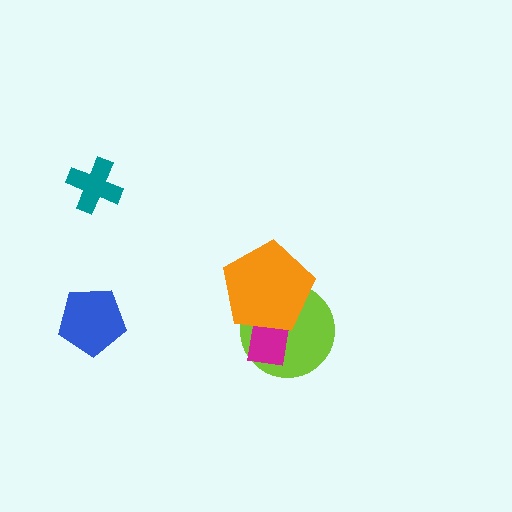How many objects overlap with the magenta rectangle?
2 objects overlap with the magenta rectangle.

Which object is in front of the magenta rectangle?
The orange pentagon is in front of the magenta rectangle.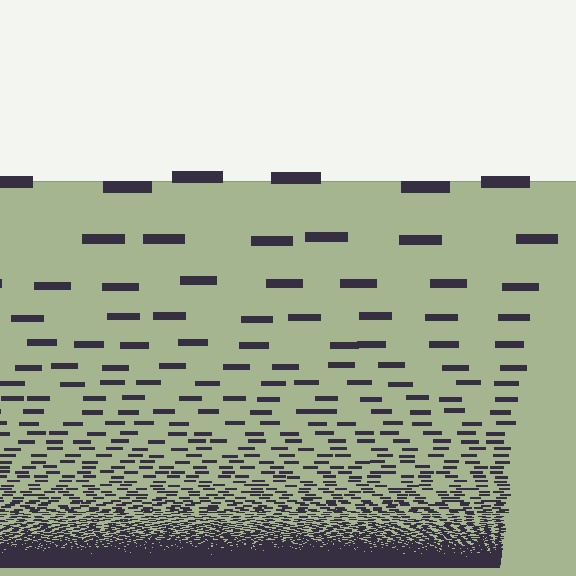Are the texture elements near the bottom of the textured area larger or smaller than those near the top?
Smaller. The gradient is inverted — elements near the bottom are smaller and denser.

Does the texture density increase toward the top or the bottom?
Density increases toward the bottom.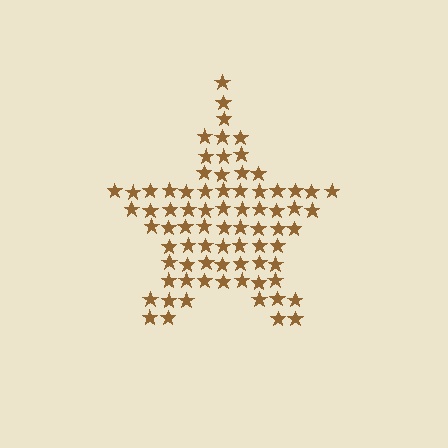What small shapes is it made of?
It is made of small stars.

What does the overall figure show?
The overall figure shows a star.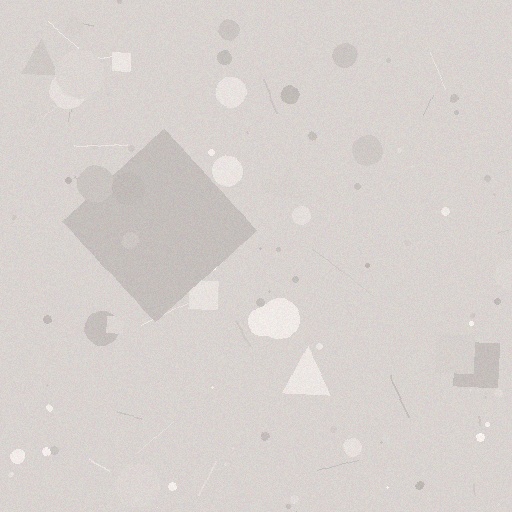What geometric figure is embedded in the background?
A diamond is embedded in the background.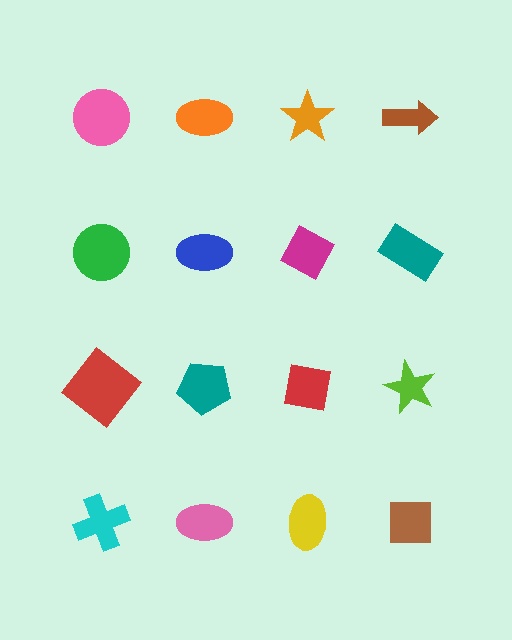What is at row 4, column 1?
A cyan cross.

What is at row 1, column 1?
A pink circle.